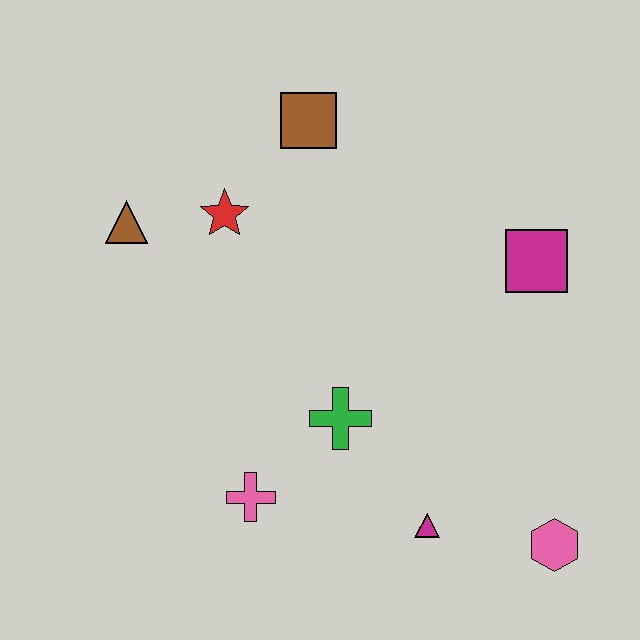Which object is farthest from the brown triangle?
The pink hexagon is farthest from the brown triangle.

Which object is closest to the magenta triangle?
The pink hexagon is closest to the magenta triangle.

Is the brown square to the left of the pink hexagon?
Yes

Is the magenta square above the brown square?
No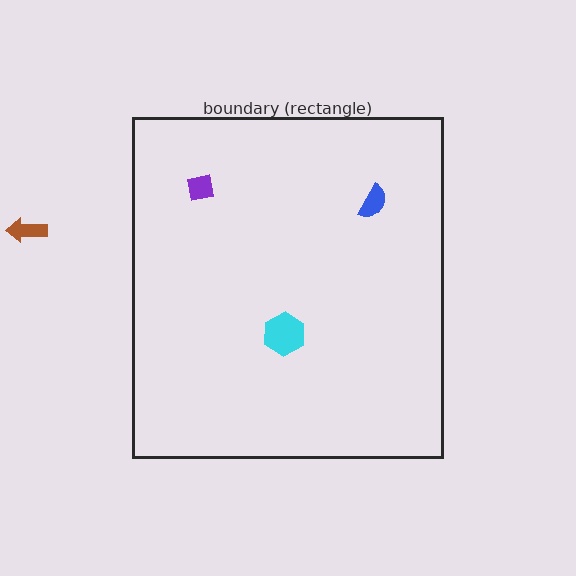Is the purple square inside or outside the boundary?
Inside.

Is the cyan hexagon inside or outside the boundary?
Inside.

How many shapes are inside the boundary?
3 inside, 1 outside.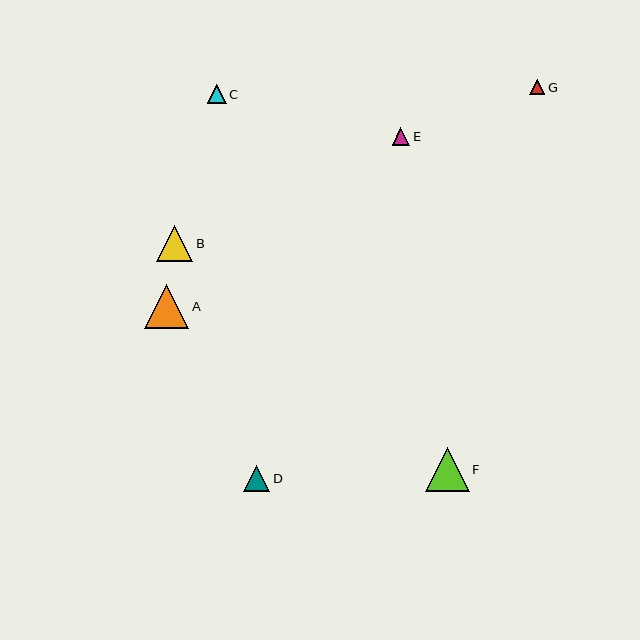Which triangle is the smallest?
Triangle G is the smallest with a size of approximately 16 pixels.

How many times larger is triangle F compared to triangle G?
Triangle F is approximately 2.8 times the size of triangle G.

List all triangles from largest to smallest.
From largest to smallest: A, F, B, D, C, E, G.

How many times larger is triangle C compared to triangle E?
Triangle C is approximately 1.1 times the size of triangle E.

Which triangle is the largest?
Triangle A is the largest with a size of approximately 44 pixels.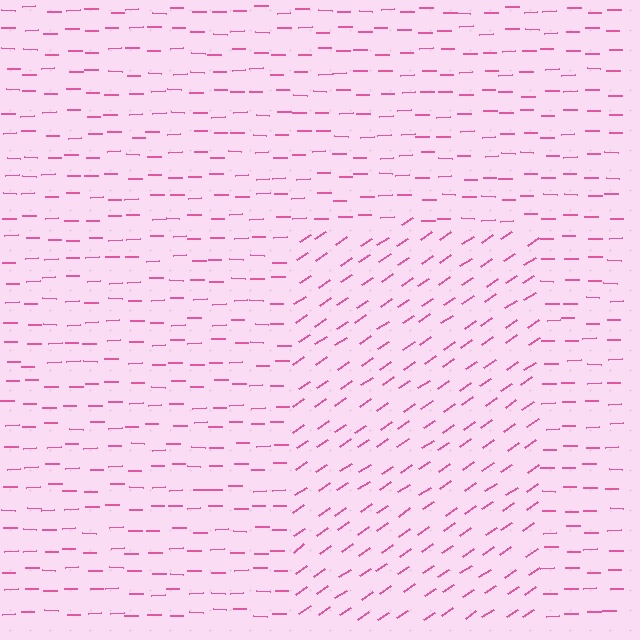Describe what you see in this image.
The image is filled with small pink line segments. A rectangle region in the image has lines oriented differently from the surrounding lines, creating a visible texture boundary.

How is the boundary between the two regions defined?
The boundary is defined purely by a change in line orientation (approximately 33 degrees difference). All lines are the same color and thickness.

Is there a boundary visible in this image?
Yes, there is a texture boundary formed by a change in line orientation.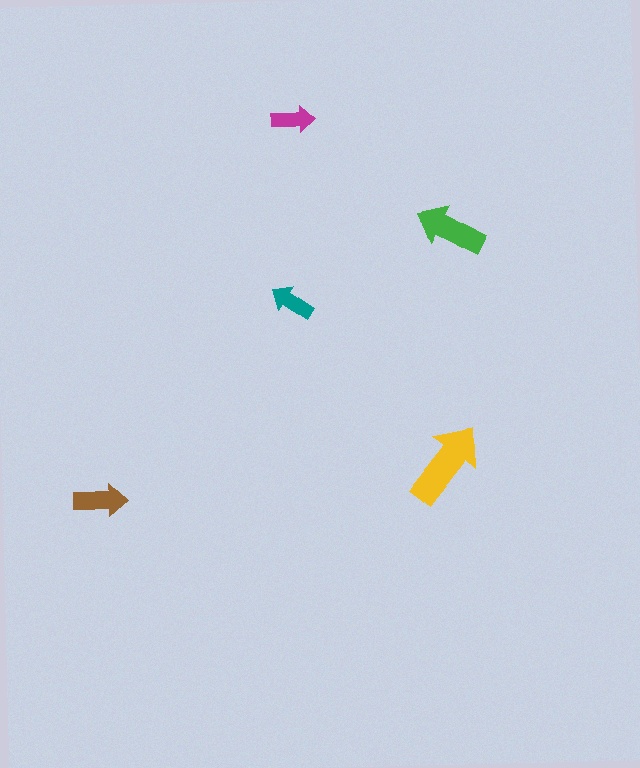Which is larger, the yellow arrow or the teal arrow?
The yellow one.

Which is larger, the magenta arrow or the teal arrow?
The teal one.